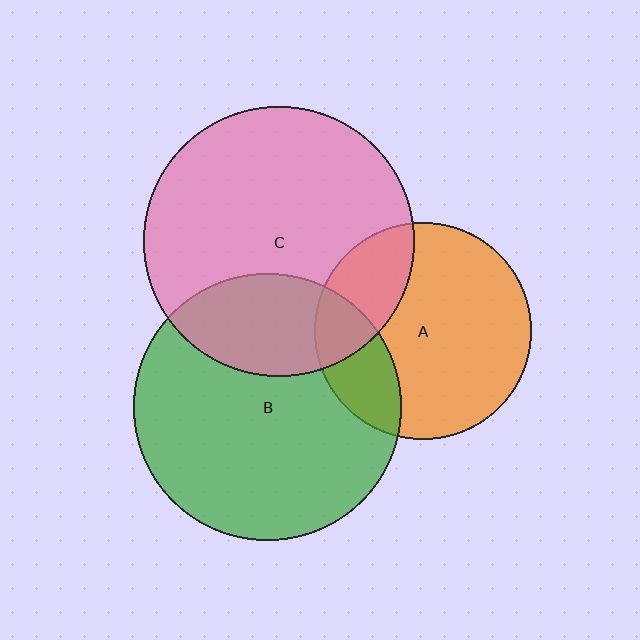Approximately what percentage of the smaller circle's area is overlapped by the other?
Approximately 20%.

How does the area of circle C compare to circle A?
Approximately 1.6 times.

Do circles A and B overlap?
Yes.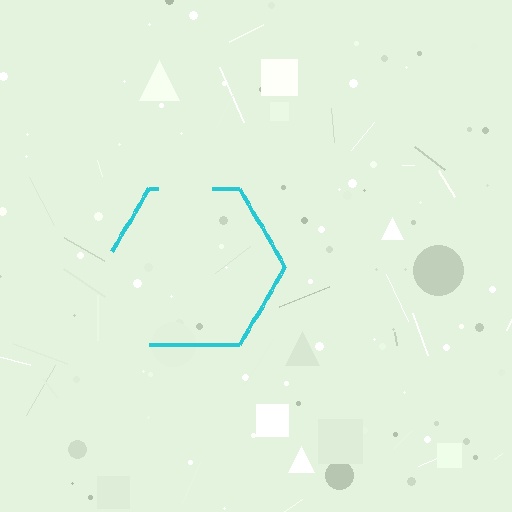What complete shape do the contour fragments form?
The contour fragments form a hexagon.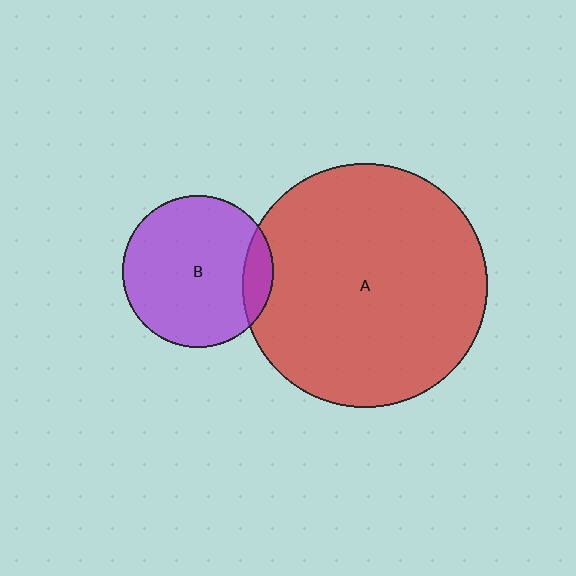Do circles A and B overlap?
Yes.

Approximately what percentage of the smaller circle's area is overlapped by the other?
Approximately 10%.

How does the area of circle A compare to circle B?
Approximately 2.6 times.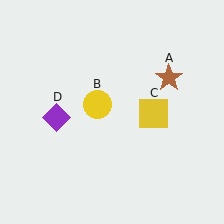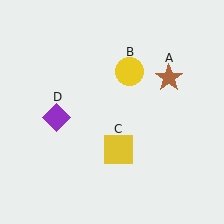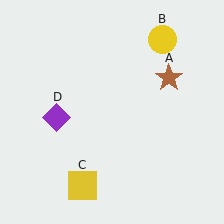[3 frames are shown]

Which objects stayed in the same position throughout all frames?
Brown star (object A) and purple diamond (object D) remained stationary.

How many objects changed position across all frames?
2 objects changed position: yellow circle (object B), yellow square (object C).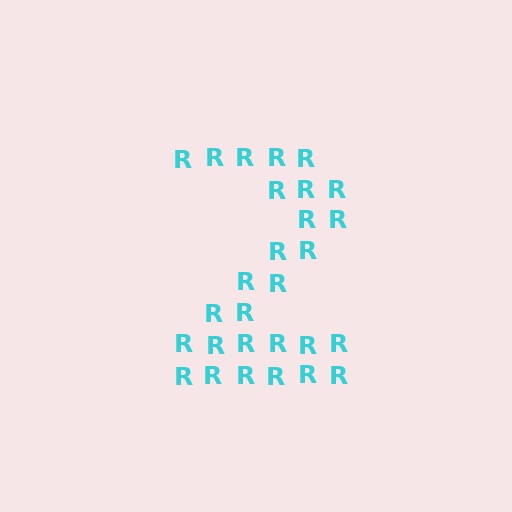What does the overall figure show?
The overall figure shows the digit 2.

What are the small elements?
The small elements are letter R's.